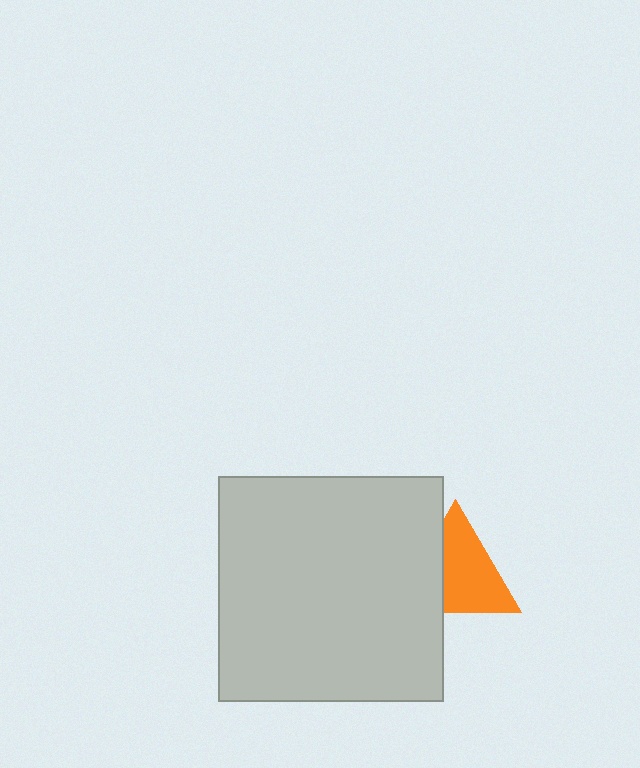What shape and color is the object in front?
The object in front is a light gray square.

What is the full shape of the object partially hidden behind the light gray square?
The partially hidden object is an orange triangle.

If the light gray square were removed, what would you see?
You would see the complete orange triangle.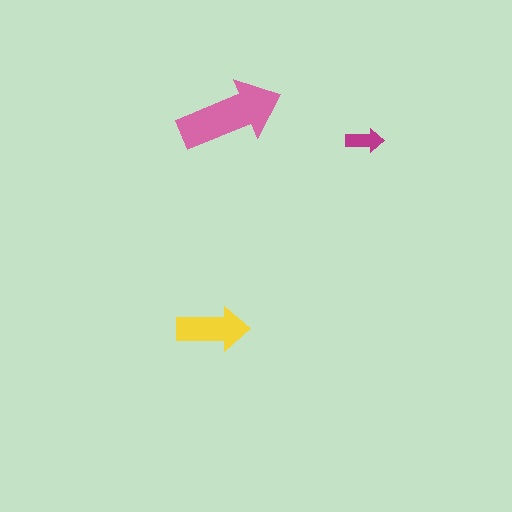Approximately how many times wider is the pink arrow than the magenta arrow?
About 2.5 times wider.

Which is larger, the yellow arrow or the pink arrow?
The pink one.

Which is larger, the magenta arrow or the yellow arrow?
The yellow one.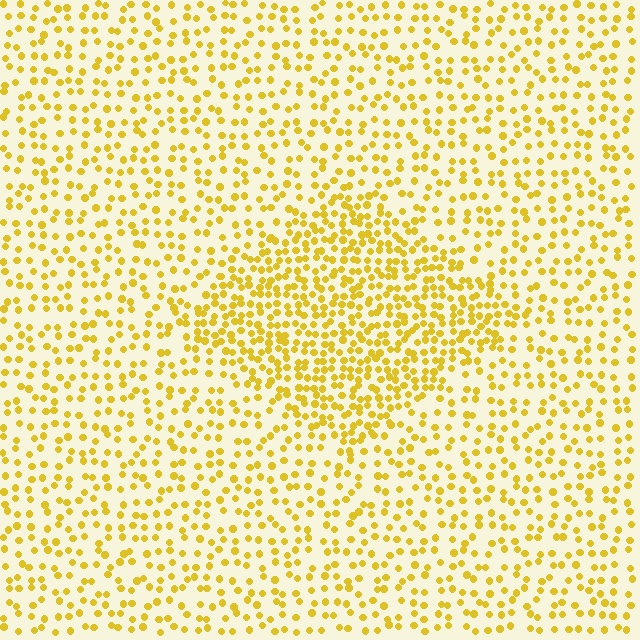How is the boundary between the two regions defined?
The boundary is defined by a change in element density (approximately 1.9x ratio). All elements are the same color, size, and shape.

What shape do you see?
I see a diamond.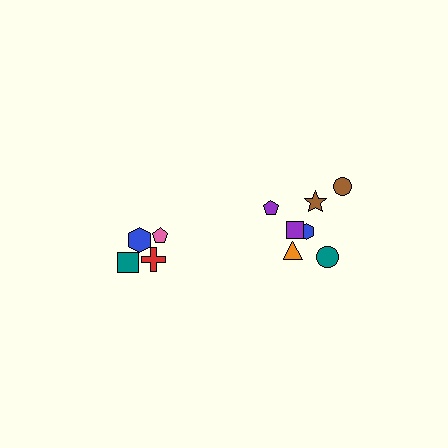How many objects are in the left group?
There are 4 objects.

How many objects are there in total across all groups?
There are 11 objects.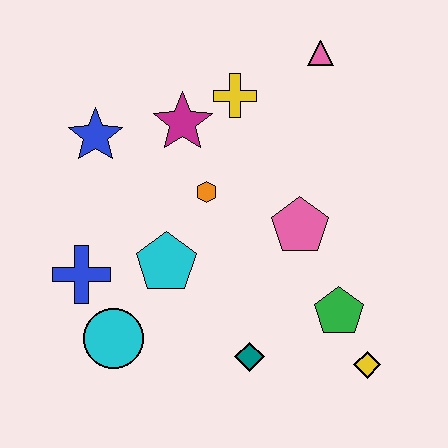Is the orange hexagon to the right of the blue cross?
Yes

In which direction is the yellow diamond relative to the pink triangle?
The yellow diamond is below the pink triangle.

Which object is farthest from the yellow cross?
The yellow diamond is farthest from the yellow cross.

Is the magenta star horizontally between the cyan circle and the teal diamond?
Yes